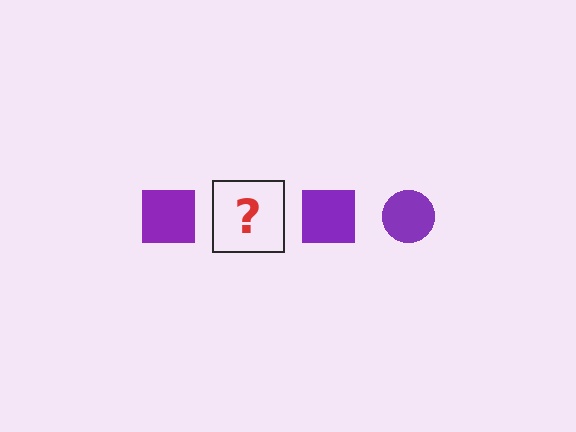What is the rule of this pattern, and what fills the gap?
The rule is that the pattern cycles through square, circle shapes in purple. The gap should be filled with a purple circle.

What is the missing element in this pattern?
The missing element is a purple circle.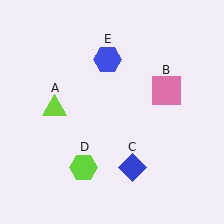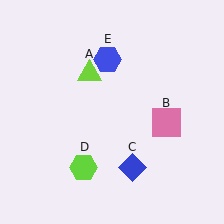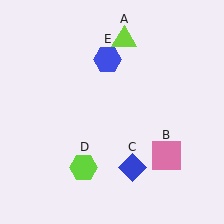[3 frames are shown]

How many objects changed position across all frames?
2 objects changed position: lime triangle (object A), pink square (object B).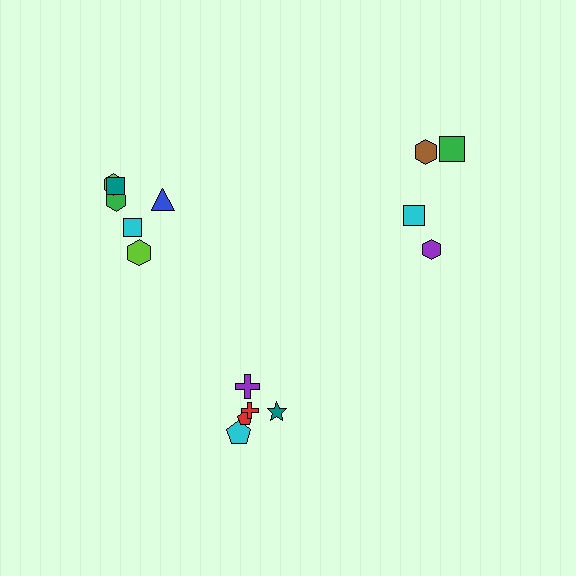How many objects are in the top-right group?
There are 4 objects.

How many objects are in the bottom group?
There are 5 objects.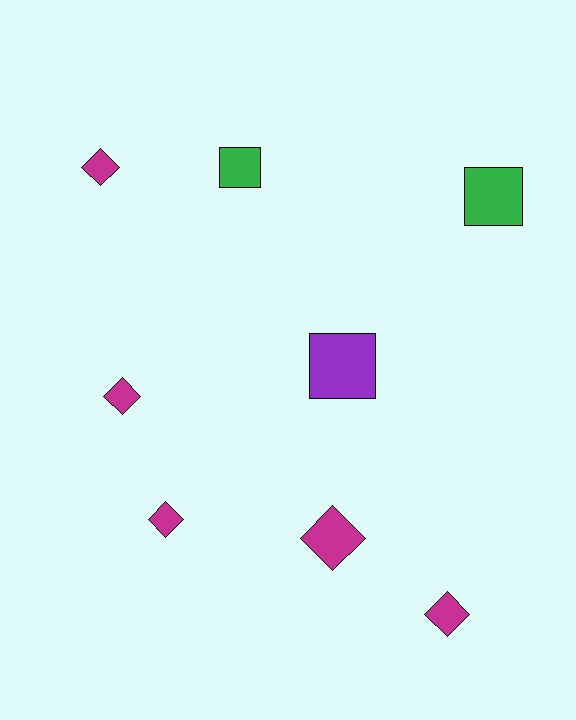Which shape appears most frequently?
Diamond, with 5 objects.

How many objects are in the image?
There are 8 objects.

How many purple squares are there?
There is 1 purple square.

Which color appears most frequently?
Magenta, with 5 objects.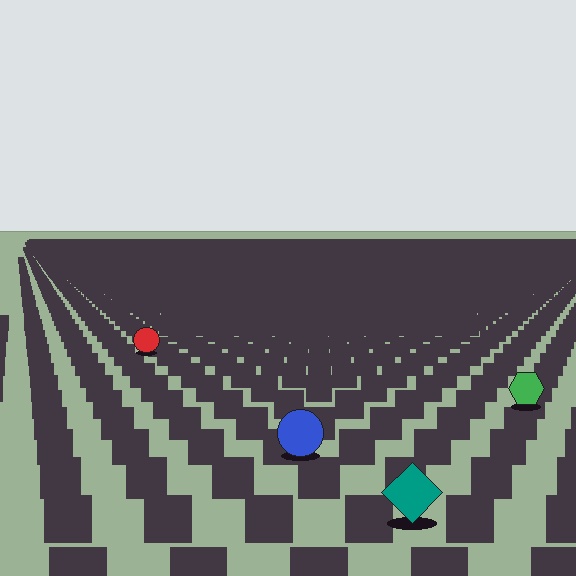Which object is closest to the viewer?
The teal diamond is closest. The texture marks near it are larger and more spread out.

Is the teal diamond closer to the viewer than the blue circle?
Yes. The teal diamond is closer — you can tell from the texture gradient: the ground texture is coarser near it.